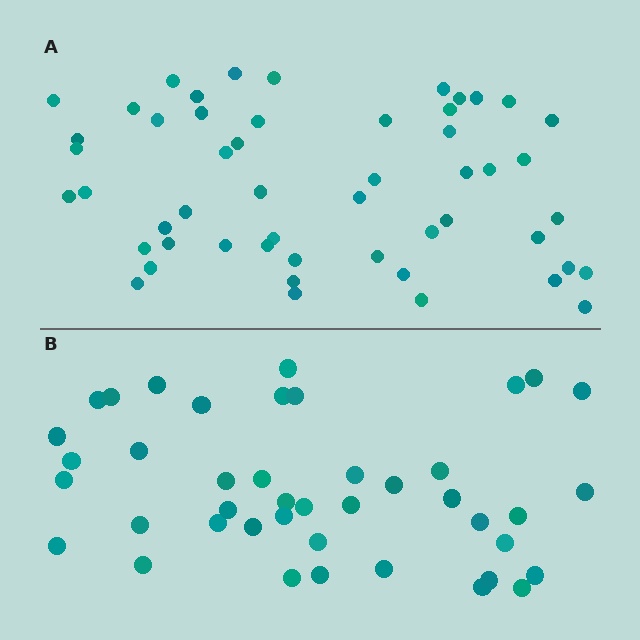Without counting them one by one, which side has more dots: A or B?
Region A (the top region) has more dots.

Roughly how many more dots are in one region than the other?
Region A has roughly 10 or so more dots than region B.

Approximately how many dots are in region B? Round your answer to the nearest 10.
About 40 dots. (The exact count is 42, which rounds to 40.)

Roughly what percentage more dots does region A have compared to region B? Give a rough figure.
About 25% more.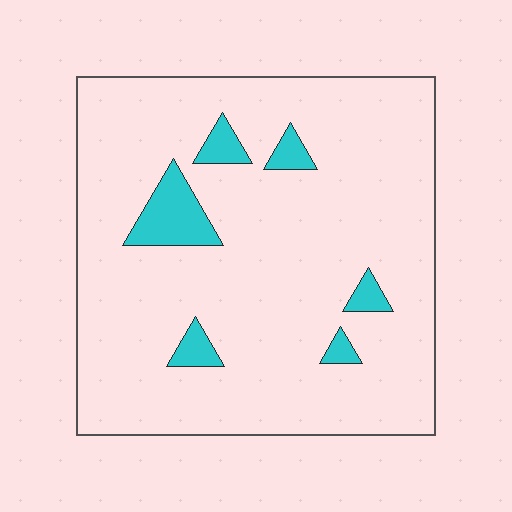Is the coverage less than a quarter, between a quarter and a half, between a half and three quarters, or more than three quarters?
Less than a quarter.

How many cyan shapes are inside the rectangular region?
6.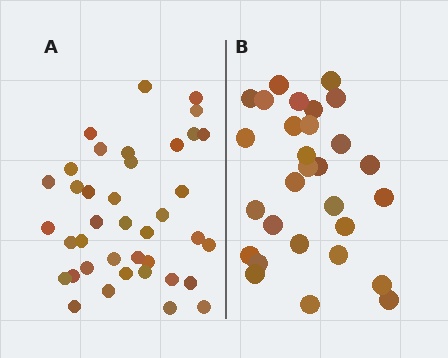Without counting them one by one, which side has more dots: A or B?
Region A (the left region) has more dots.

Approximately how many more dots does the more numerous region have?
Region A has roughly 10 or so more dots than region B.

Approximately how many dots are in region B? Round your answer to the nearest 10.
About 30 dots. (The exact count is 29, which rounds to 30.)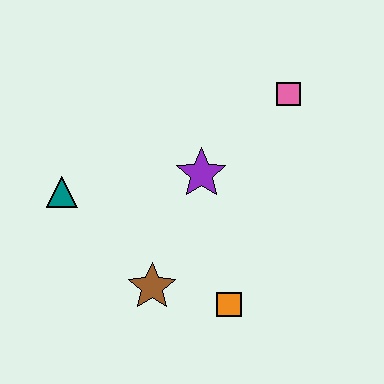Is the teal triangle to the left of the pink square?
Yes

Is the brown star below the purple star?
Yes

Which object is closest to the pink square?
The purple star is closest to the pink square.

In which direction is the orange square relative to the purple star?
The orange square is below the purple star.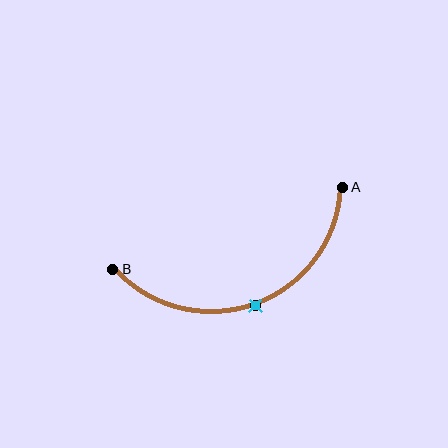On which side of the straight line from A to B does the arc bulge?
The arc bulges below the straight line connecting A and B.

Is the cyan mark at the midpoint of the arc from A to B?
Yes. The cyan mark lies on the arc at equal arc-length from both A and B — it is the arc midpoint.